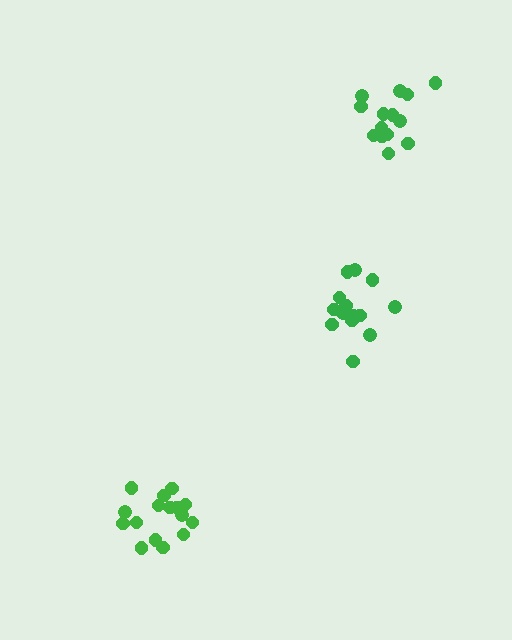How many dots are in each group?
Group 1: 15 dots, Group 2: 14 dots, Group 3: 16 dots (45 total).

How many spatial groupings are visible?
There are 3 spatial groupings.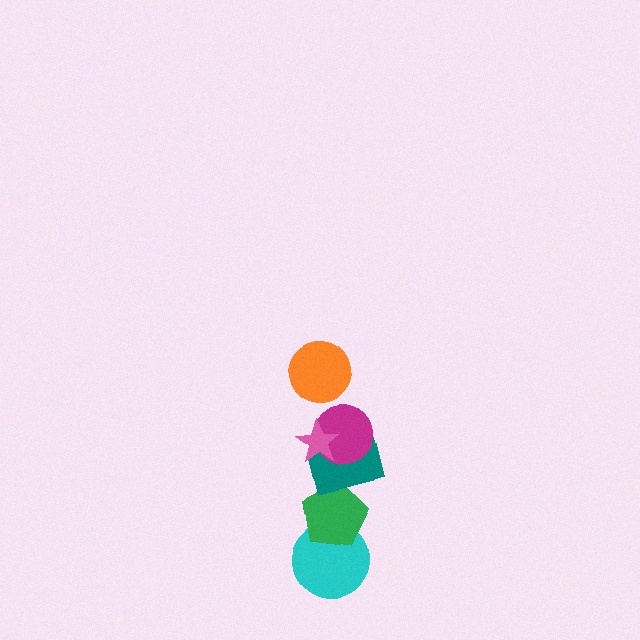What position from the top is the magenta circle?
The magenta circle is 3rd from the top.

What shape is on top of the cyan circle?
The green pentagon is on top of the cyan circle.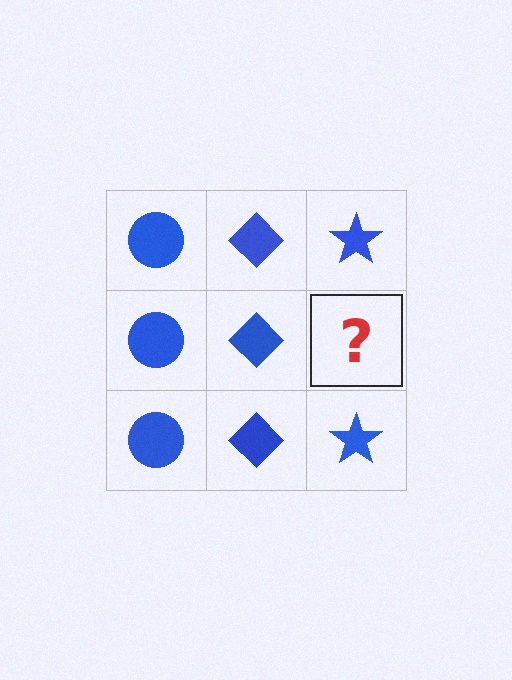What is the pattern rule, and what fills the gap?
The rule is that each column has a consistent shape. The gap should be filled with a blue star.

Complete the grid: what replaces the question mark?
The question mark should be replaced with a blue star.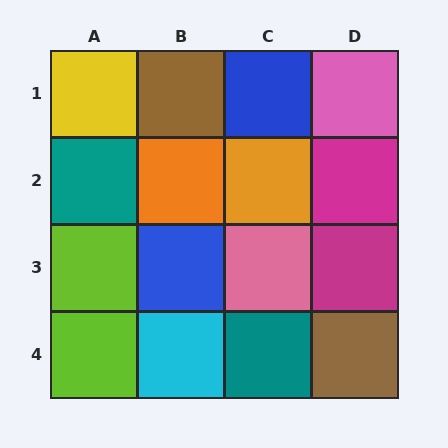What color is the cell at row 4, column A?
Lime.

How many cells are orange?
2 cells are orange.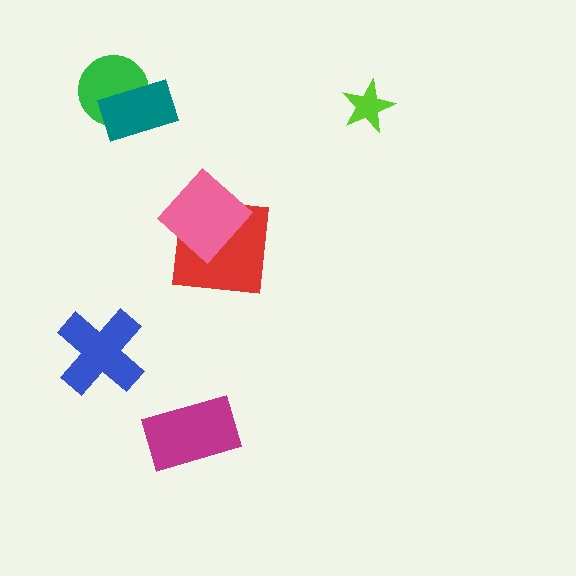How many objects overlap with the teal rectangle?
1 object overlaps with the teal rectangle.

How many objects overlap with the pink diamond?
1 object overlaps with the pink diamond.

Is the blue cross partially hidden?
No, no other shape covers it.